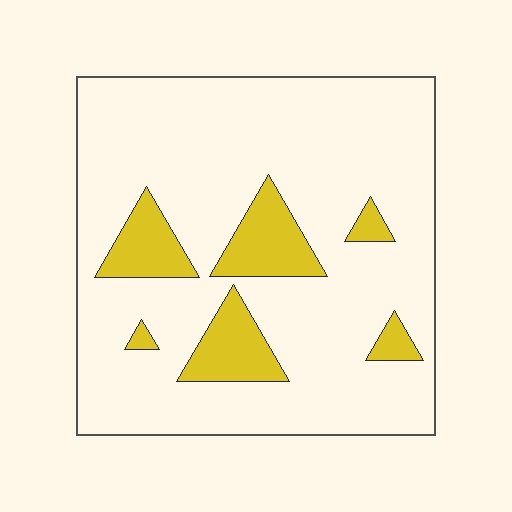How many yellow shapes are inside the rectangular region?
6.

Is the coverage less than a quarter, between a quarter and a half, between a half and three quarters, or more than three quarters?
Less than a quarter.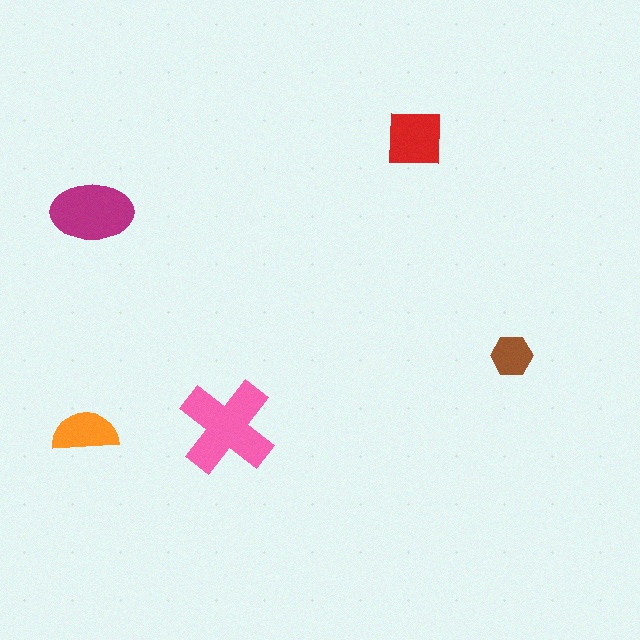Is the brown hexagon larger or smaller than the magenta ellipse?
Smaller.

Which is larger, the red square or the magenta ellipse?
The magenta ellipse.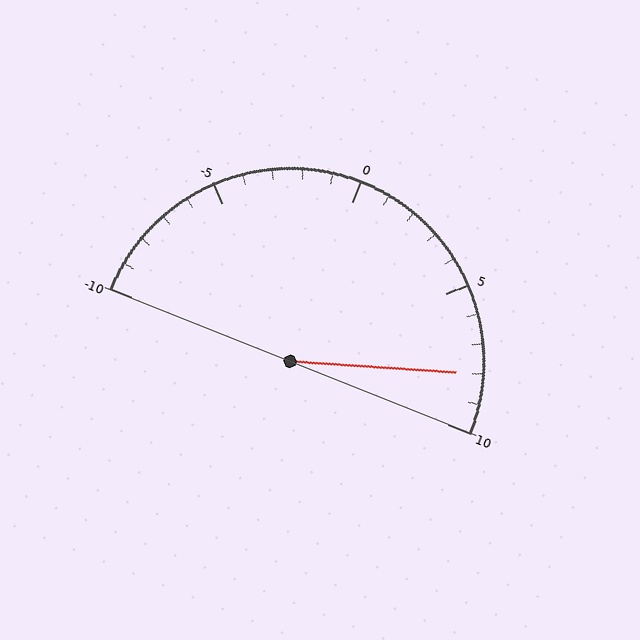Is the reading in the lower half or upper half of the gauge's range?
The reading is in the upper half of the range (-10 to 10).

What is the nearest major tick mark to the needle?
The nearest major tick mark is 10.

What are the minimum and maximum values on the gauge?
The gauge ranges from -10 to 10.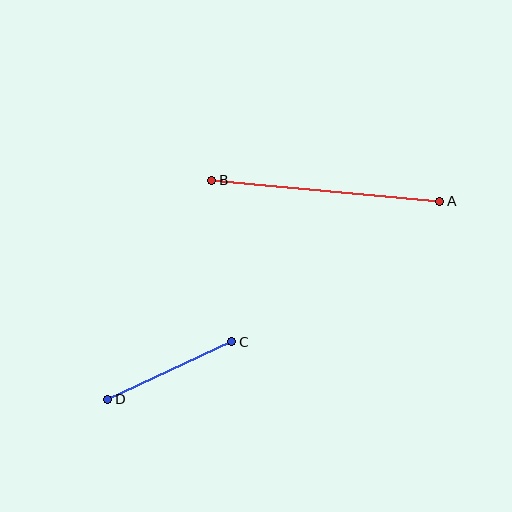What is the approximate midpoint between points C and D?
The midpoint is at approximately (170, 371) pixels.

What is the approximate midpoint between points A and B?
The midpoint is at approximately (326, 191) pixels.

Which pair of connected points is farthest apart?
Points A and B are farthest apart.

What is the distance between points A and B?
The distance is approximately 229 pixels.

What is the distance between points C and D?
The distance is approximately 137 pixels.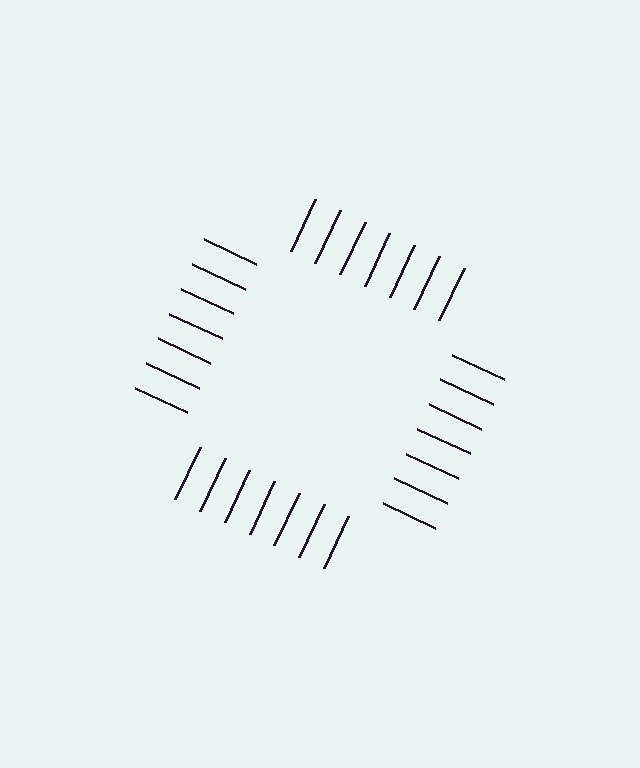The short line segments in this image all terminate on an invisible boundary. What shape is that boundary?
An illusory square — the line segments terminate on its edges but no continuous stroke is drawn.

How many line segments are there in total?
28 — 7 along each of the 4 edges.